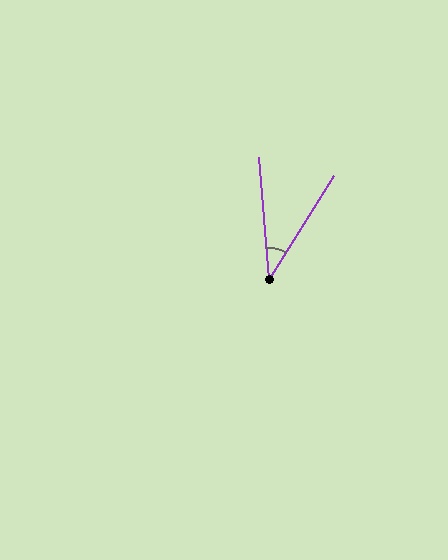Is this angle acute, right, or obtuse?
It is acute.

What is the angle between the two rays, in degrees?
Approximately 37 degrees.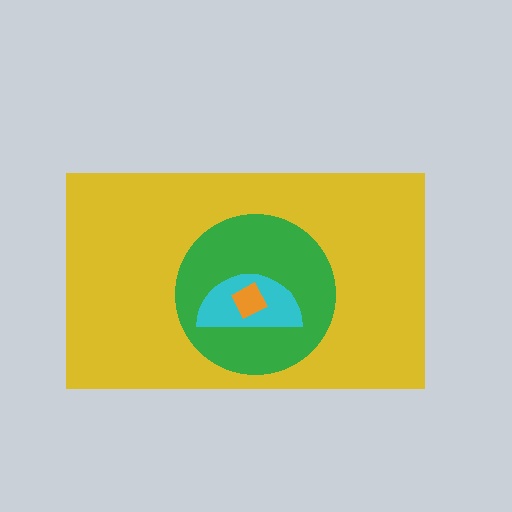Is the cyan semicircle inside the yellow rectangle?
Yes.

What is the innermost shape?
The orange square.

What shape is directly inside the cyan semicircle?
The orange square.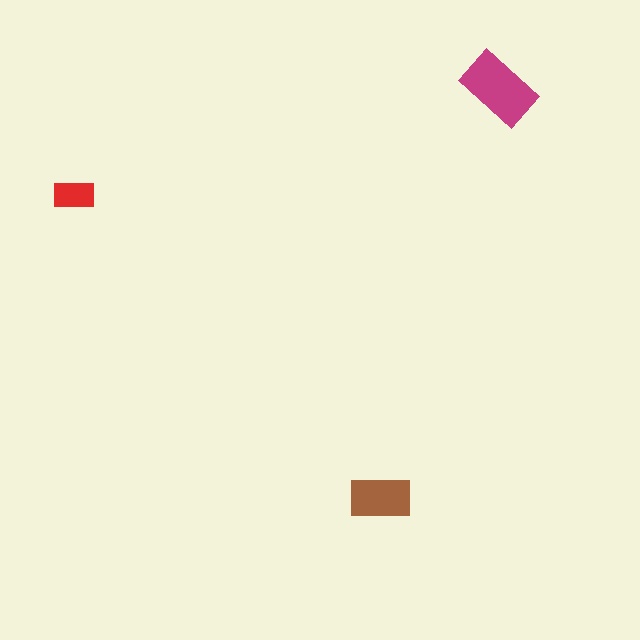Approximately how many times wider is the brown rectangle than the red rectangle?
About 1.5 times wider.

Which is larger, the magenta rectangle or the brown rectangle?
The magenta one.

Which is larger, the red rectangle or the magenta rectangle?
The magenta one.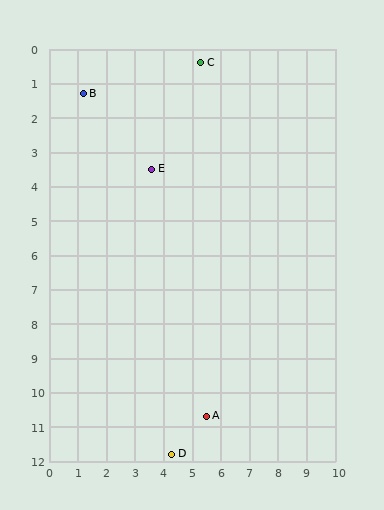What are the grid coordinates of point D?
Point D is at approximately (4.3, 11.8).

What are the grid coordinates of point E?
Point E is at approximately (3.6, 3.5).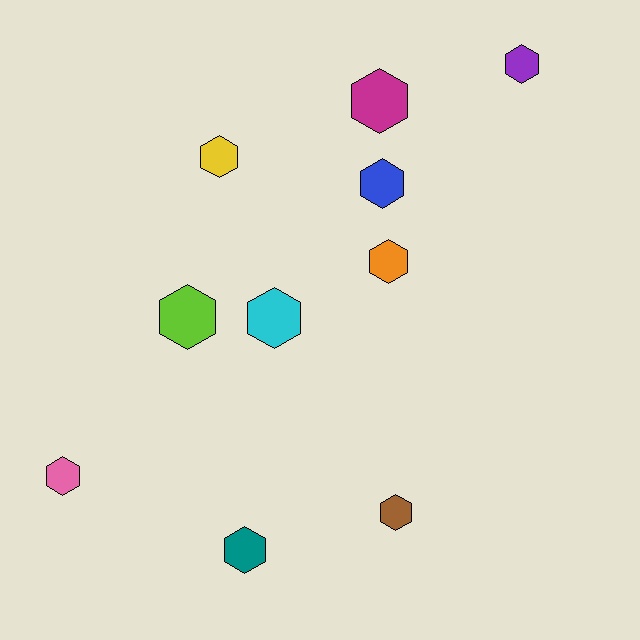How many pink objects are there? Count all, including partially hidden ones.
There is 1 pink object.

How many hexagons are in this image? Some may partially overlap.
There are 10 hexagons.